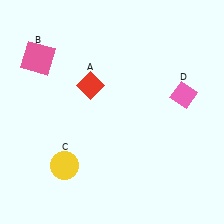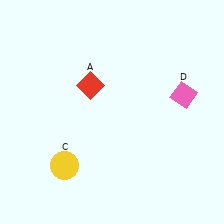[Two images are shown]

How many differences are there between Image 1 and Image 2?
There is 1 difference between the two images.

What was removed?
The pink square (B) was removed in Image 2.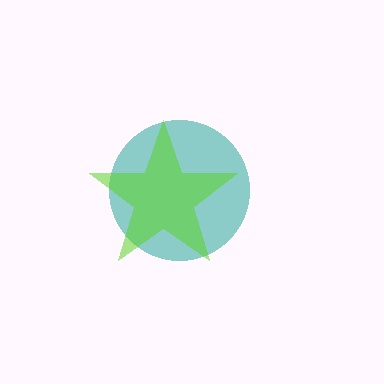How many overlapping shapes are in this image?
There are 2 overlapping shapes in the image.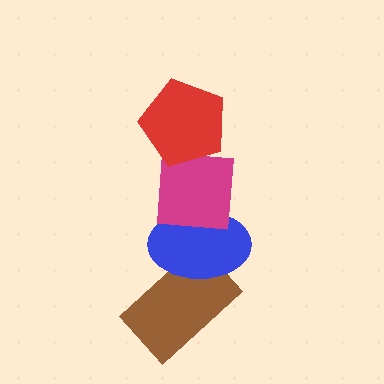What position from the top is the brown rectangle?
The brown rectangle is 4th from the top.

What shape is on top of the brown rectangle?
The blue ellipse is on top of the brown rectangle.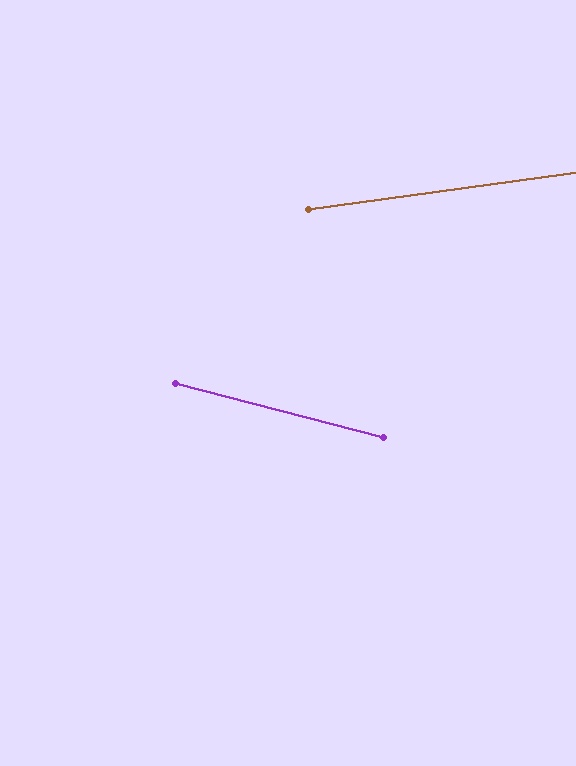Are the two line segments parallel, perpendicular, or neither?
Neither parallel nor perpendicular — they differ by about 22°.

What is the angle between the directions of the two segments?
Approximately 22 degrees.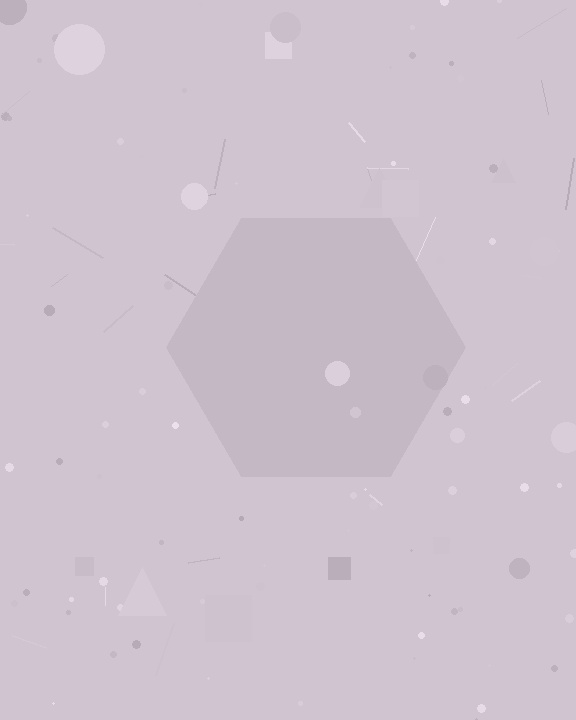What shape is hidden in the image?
A hexagon is hidden in the image.